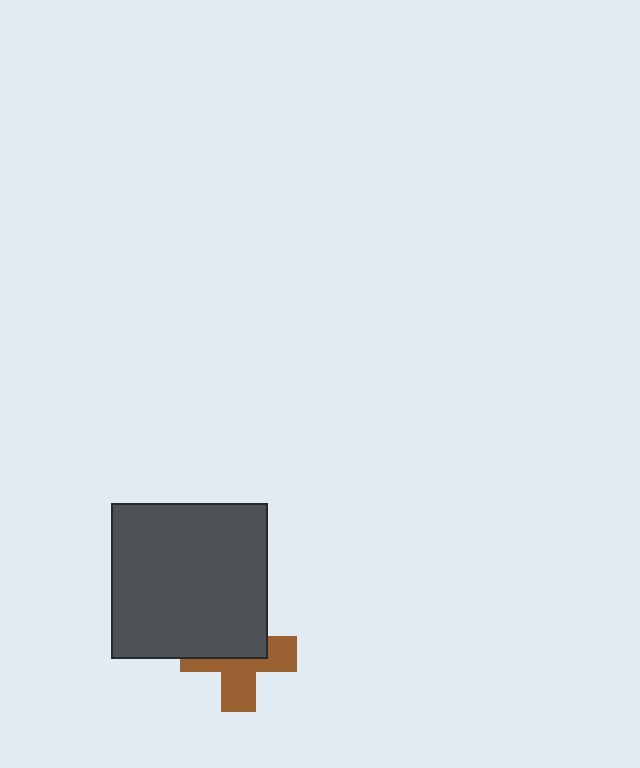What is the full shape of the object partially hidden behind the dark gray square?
The partially hidden object is a brown cross.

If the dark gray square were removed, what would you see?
You would see the complete brown cross.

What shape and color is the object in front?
The object in front is a dark gray square.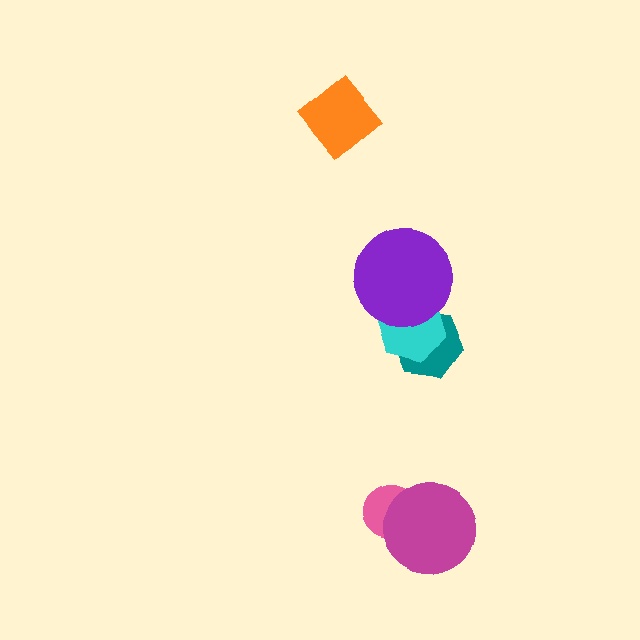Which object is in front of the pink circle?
The magenta circle is in front of the pink circle.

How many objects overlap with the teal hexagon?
2 objects overlap with the teal hexagon.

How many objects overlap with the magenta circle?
1 object overlaps with the magenta circle.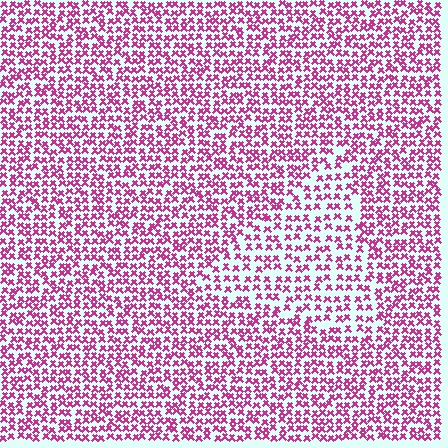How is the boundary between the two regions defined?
The boundary is defined by a change in element density (approximately 1.5x ratio). All elements are the same color, size, and shape.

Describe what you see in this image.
The image contains small magenta elements arranged at two different densities. A triangle-shaped region is visible where the elements are less densely packed than the surrounding area.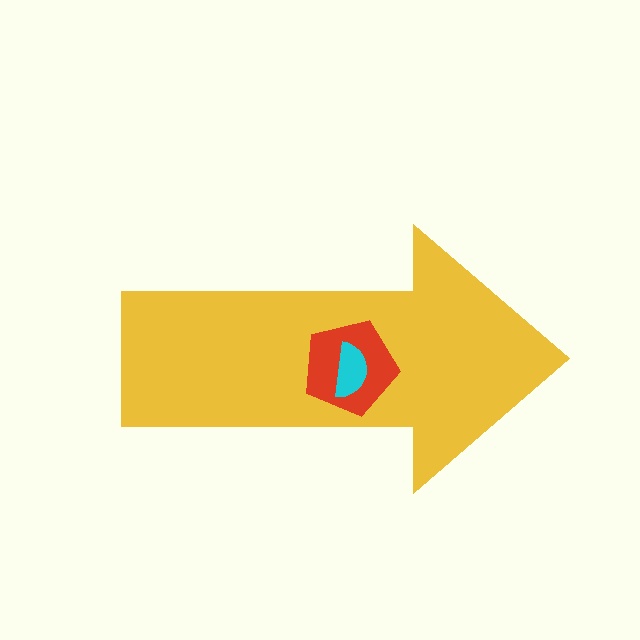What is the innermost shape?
The cyan semicircle.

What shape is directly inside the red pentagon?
The cyan semicircle.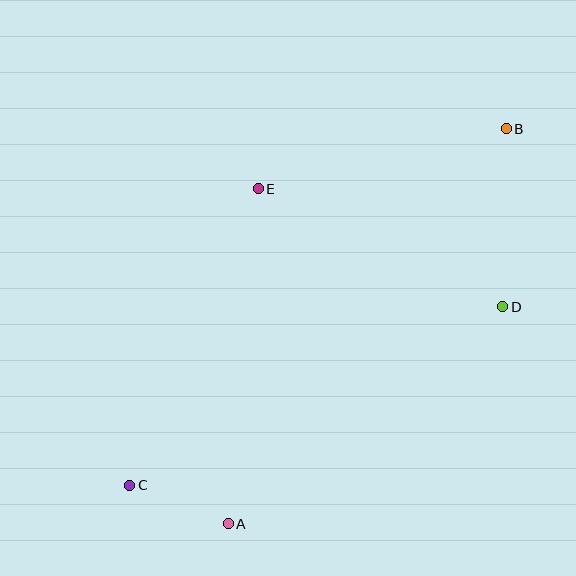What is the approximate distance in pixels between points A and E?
The distance between A and E is approximately 336 pixels.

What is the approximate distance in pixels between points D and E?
The distance between D and E is approximately 272 pixels.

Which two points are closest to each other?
Points A and C are closest to each other.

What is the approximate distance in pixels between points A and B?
The distance between A and B is approximately 483 pixels.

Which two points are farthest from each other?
Points B and C are farthest from each other.